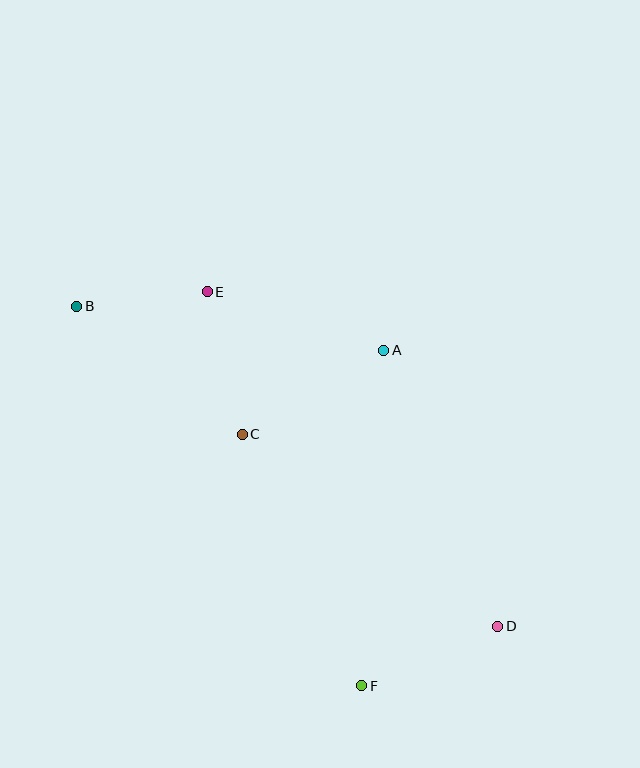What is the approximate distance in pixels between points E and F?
The distance between E and F is approximately 423 pixels.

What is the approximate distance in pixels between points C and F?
The distance between C and F is approximately 278 pixels.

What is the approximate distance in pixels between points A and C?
The distance between A and C is approximately 165 pixels.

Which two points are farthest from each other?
Points B and D are farthest from each other.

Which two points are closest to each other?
Points B and E are closest to each other.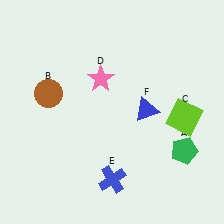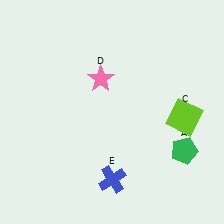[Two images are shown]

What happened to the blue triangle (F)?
The blue triangle (F) was removed in Image 2. It was in the top-right area of Image 1.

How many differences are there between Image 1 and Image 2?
There are 2 differences between the two images.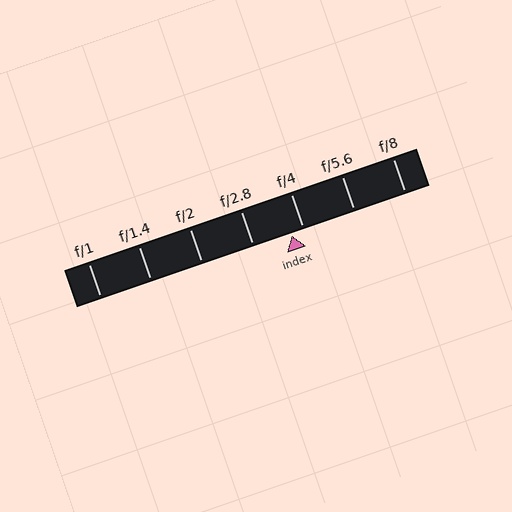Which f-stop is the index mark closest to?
The index mark is closest to f/4.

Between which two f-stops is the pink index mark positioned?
The index mark is between f/2.8 and f/4.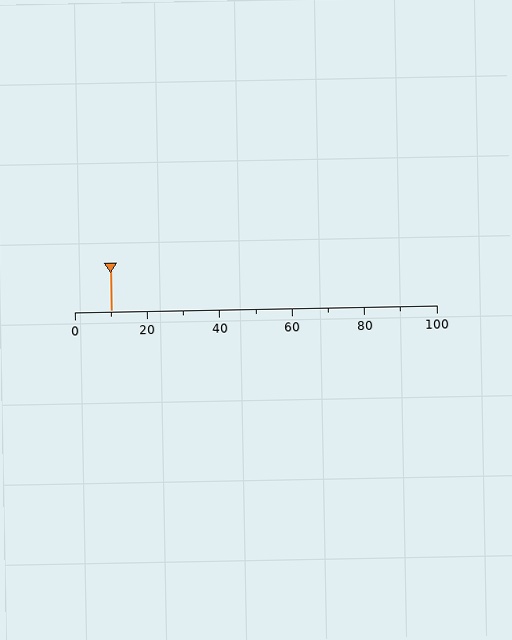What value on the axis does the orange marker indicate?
The marker indicates approximately 10.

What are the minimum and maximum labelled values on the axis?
The axis runs from 0 to 100.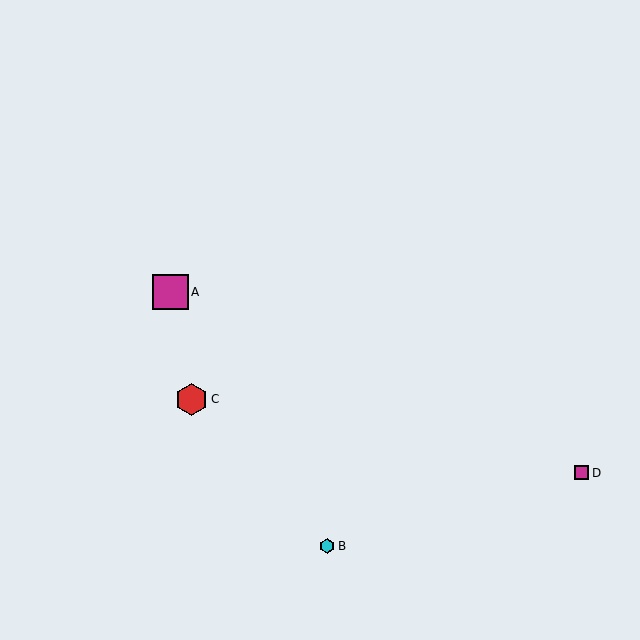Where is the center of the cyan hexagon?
The center of the cyan hexagon is at (327, 546).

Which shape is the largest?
The magenta square (labeled A) is the largest.